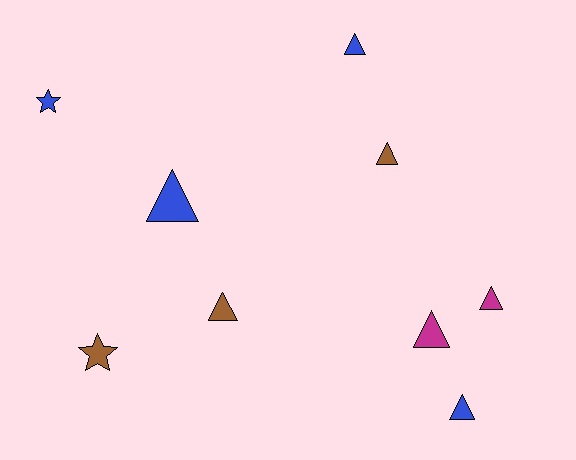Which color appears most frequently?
Blue, with 4 objects.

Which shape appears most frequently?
Triangle, with 7 objects.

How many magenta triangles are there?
There are 2 magenta triangles.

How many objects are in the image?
There are 9 objects.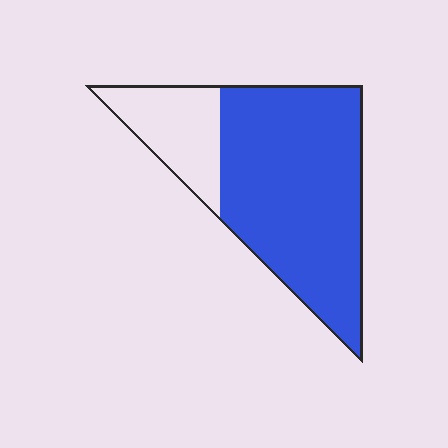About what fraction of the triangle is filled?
About three quarters (3/4).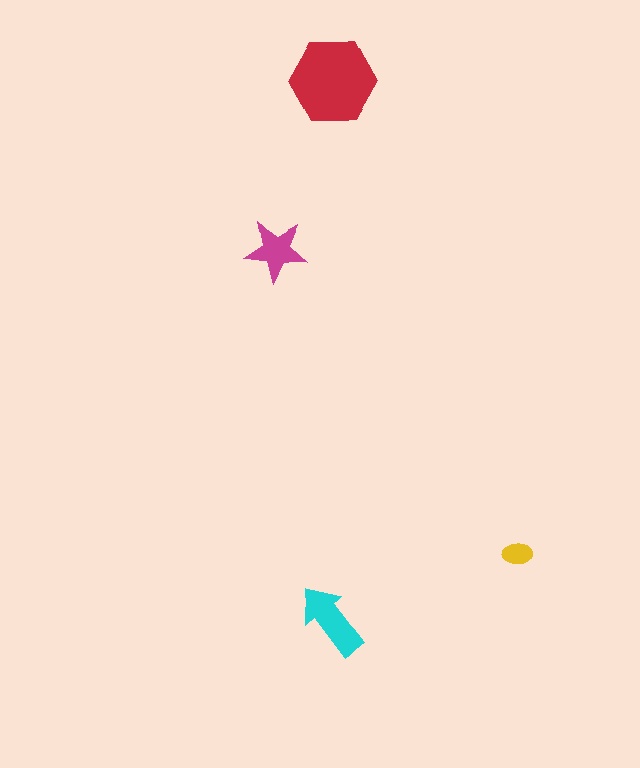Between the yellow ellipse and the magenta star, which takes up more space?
The magenta star.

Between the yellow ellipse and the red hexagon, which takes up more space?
The red hexagon.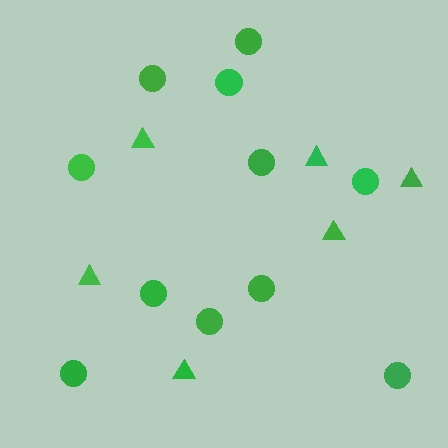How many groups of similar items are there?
There are 2 groups: one group of triangles (6) and one group of circles (11).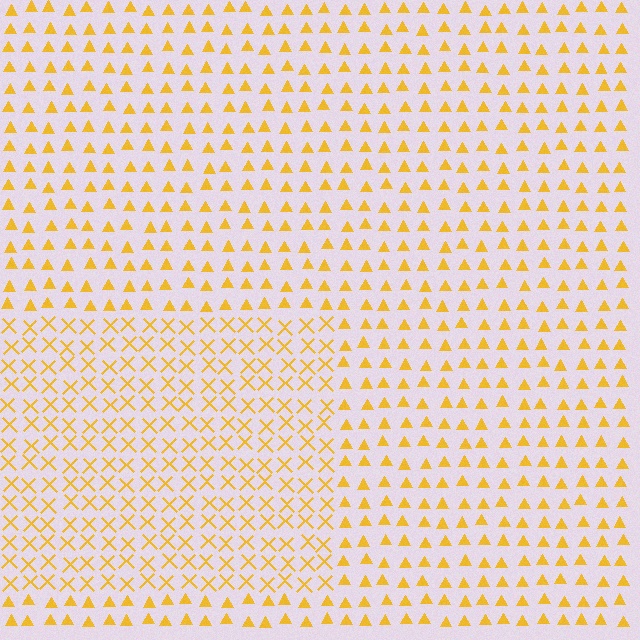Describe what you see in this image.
The image is filled with small yellow elements arranged in a uniform grid. A rectangle-shaped region contains X marks, while the surrounding area contains triangles. The boundary is defined purely by the change in element shape.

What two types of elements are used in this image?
The image uses X marks inside the rectangle region and triangles outside it.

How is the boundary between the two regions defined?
The boundary is defined by a change in element shape: X marks inside vs. triangles outside. All elements share the same color and spacing.